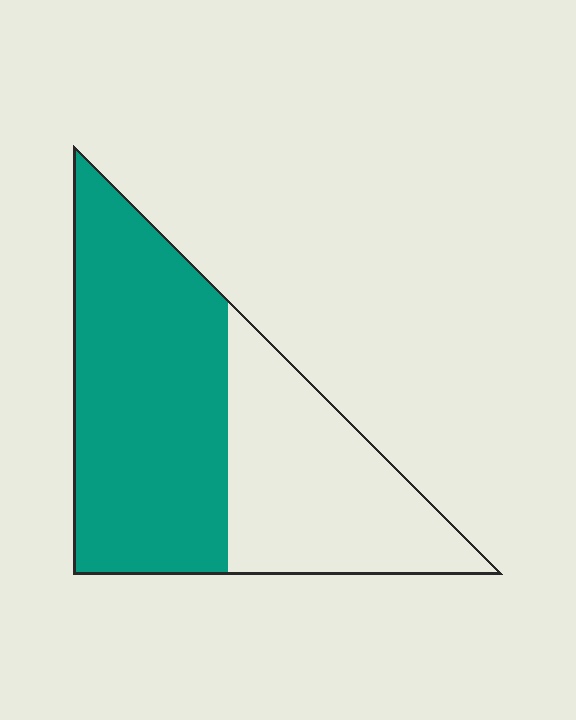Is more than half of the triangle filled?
Yes.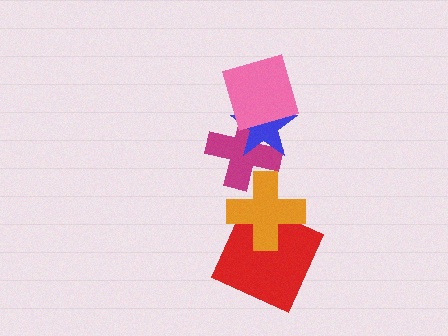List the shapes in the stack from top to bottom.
From top to bottom: the pink square, the blue star, the magenta cross, the orange cross, the red square.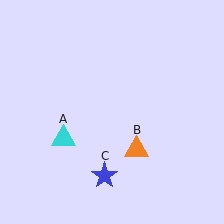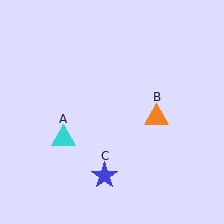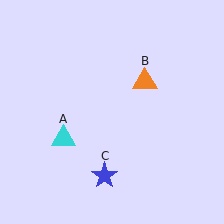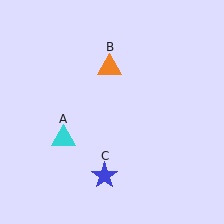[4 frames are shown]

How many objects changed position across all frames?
1 object changed position: orange triangle (object B).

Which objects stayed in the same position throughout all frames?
Cyan triangle (object A) and blue star (object C) remained stationary.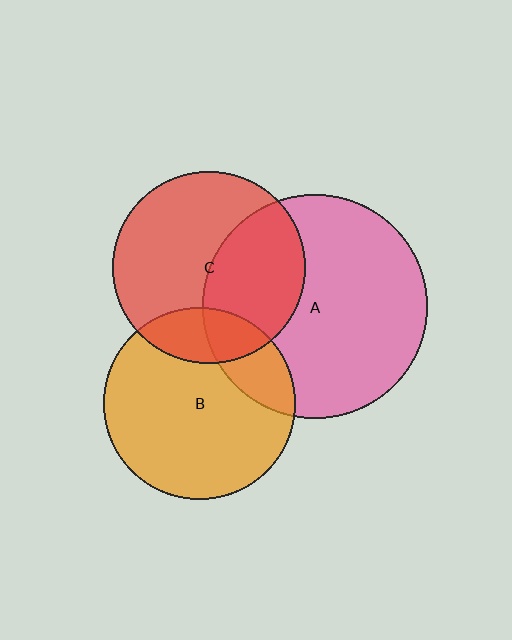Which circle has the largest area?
Circle A (pink).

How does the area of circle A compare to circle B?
Approximately 1.4 times.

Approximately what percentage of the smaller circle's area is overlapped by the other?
Approximately 20%.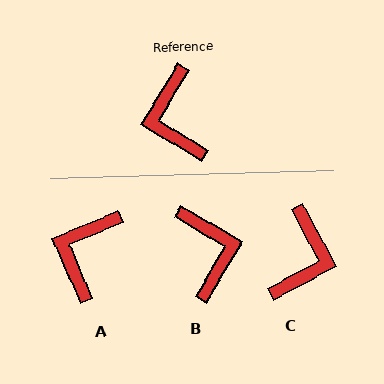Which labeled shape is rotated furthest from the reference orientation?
B, about 179 degrees away.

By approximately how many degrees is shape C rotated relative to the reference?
Approximately 150 degrees counter-clockwise.